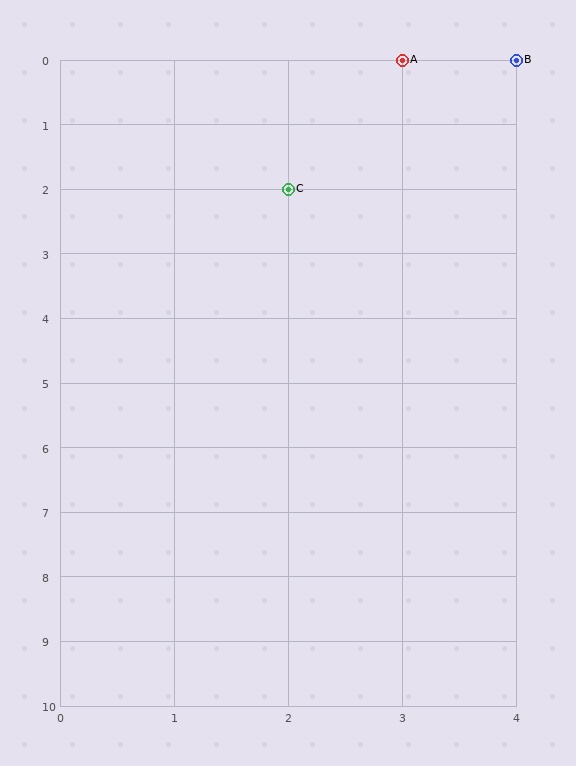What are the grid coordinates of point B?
Point B is at grid coordinates (4, 0).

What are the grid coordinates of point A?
Point A is at grid coordinates (3, 0).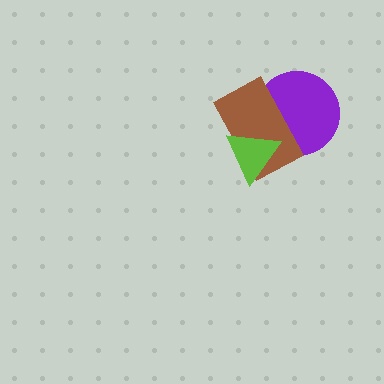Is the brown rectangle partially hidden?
Yes, it is partially covered by another shape.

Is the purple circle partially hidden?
Yes, it is partially covered by another shape.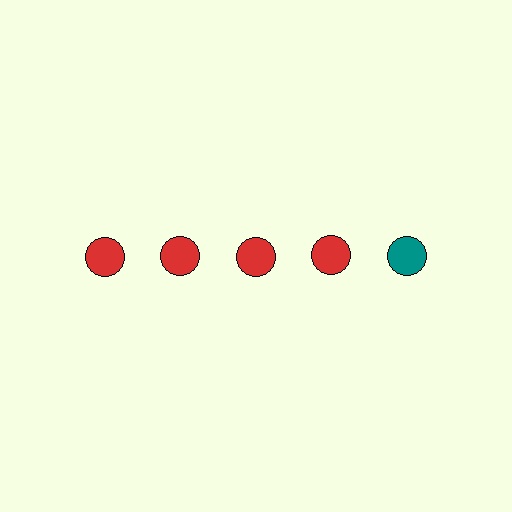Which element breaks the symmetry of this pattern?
The teal circle in the top row, rightmost column breaks the symmetry. All other shapes are red circles.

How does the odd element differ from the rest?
It has a different color: teal instead of red.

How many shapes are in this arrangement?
There are 5 shapes arranged in a grid pattern.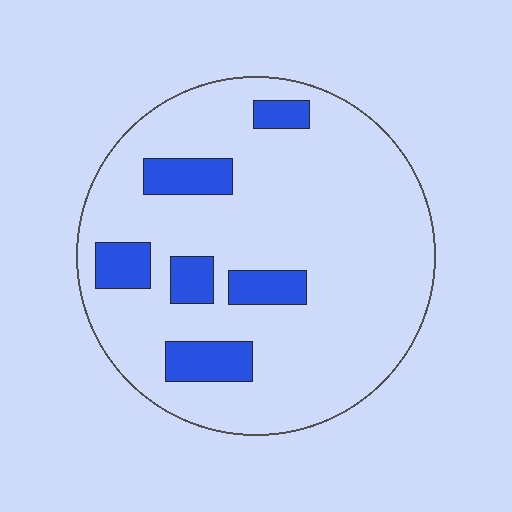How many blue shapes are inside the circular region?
6.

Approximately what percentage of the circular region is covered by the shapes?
Approximately 15%.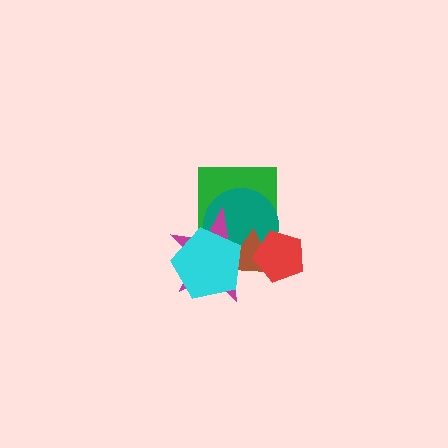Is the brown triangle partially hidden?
Yes, it is partially covered by another shape.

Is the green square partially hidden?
Yes, it is partially covered by another shape.